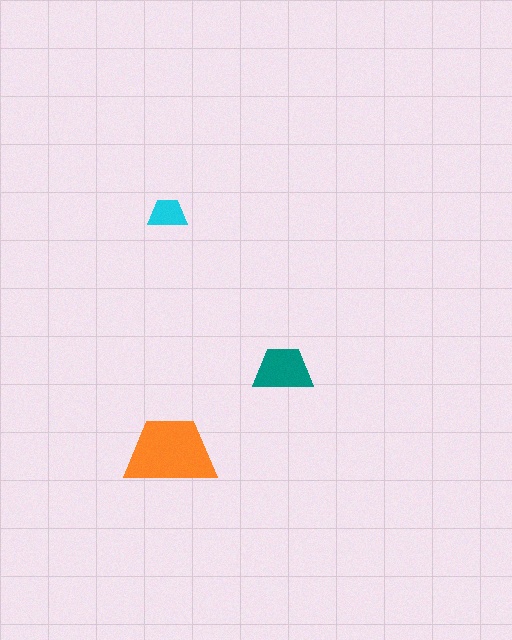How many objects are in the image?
There are 3 objects in the image.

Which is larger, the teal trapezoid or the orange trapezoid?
The orange one.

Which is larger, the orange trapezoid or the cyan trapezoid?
The orange one.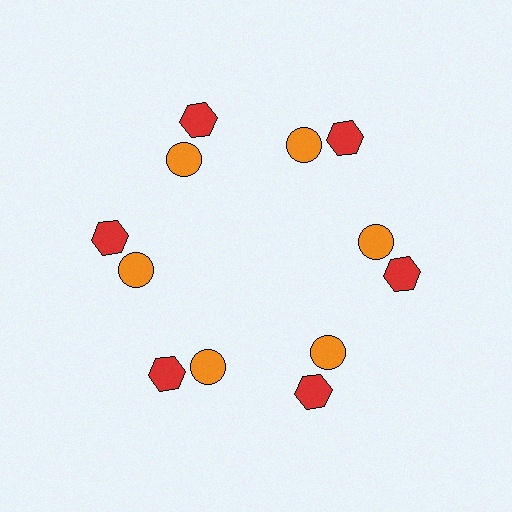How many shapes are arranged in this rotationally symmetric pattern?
There are 12 shapes, arranged in 6 groups of 2.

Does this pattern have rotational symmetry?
Yes, this pattern has 6-fold rotational symmetry. It looks the same after rotating 60 degrees around the center.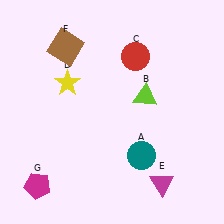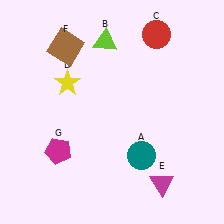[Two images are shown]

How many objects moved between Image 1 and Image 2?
3 objects moved between the two images.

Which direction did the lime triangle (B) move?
The lime triangle (B) moved up.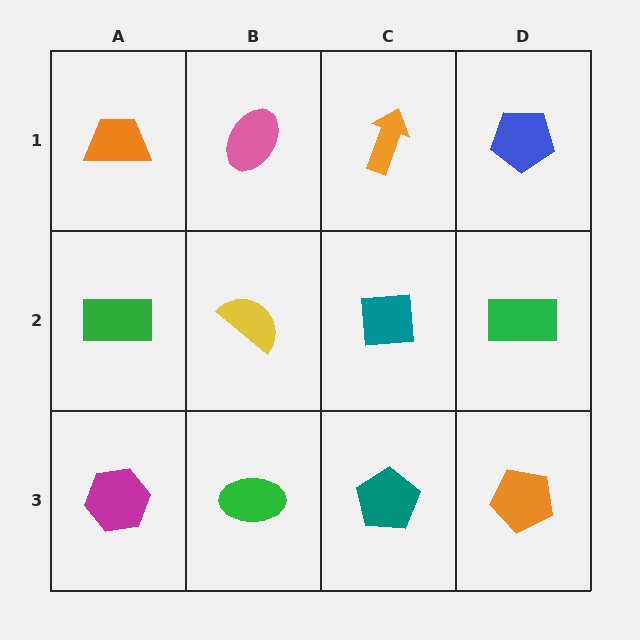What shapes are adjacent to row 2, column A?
An orange trapezoid (row 1, column A), a magenta hexagon (row 3, column A), a yellow semicircle (row 2, column B).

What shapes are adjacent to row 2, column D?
A blue pentagon (row 1, column D), an orange pentagon (row 3, column D), a teal square (row 2, column C).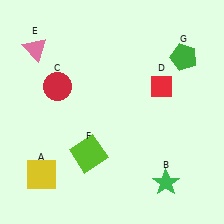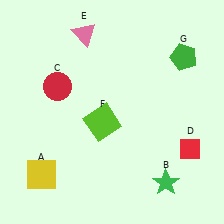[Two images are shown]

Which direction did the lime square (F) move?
The lime square (F) moved up.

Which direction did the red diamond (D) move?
The red diamond (D) moved down.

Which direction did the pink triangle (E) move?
The pink triangle (E) moved right.